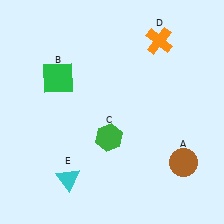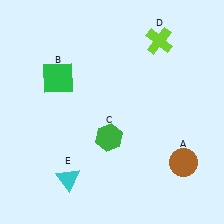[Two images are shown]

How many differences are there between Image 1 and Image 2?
There is 1 difference between the two images.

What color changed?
The cross (D) changed from orange in Image 1 to lime in Image 2.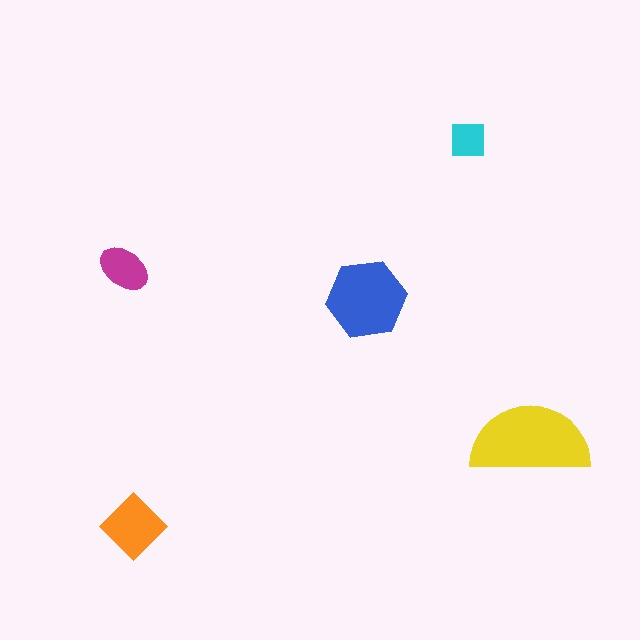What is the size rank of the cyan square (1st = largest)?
5th.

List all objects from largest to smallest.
The yellow semicircle, the blue hexagon, the orange diamond, the magenta ellipse, the cyan square.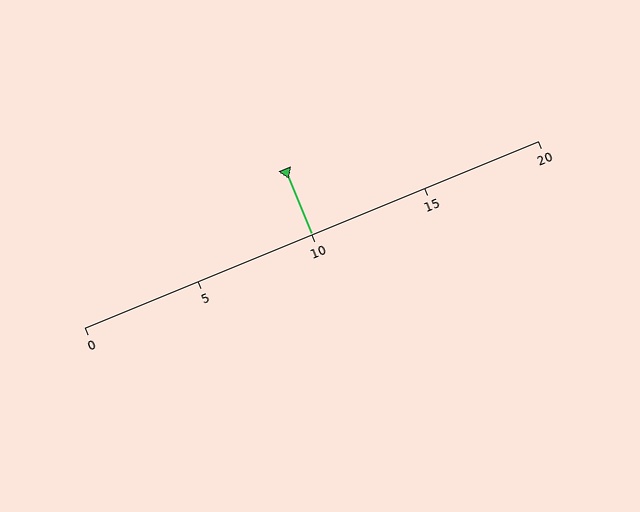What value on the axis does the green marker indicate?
The marker indicates approximately 10.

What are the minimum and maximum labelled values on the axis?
The axis runs from 0 to 20.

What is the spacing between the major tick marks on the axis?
The major ticks are spaced 5 apart.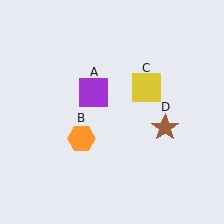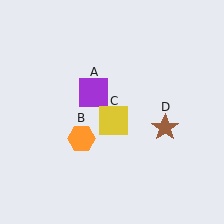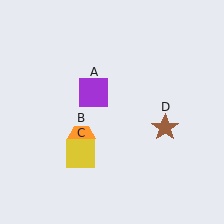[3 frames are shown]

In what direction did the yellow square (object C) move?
The yellow square (object C) moved down and to the left.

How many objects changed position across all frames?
1 object changed position: yellow square (object C).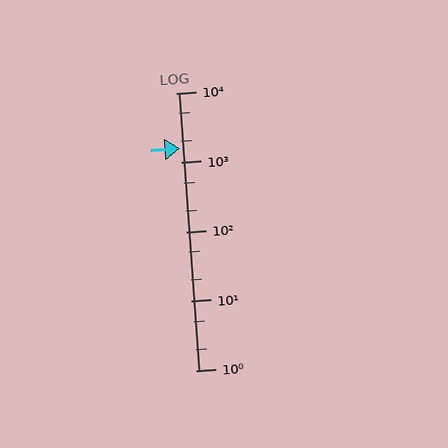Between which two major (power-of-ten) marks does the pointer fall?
The pointer is between 1000 and 10000.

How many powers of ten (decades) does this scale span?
The scale spans 4 decades, from 1 to 10000.